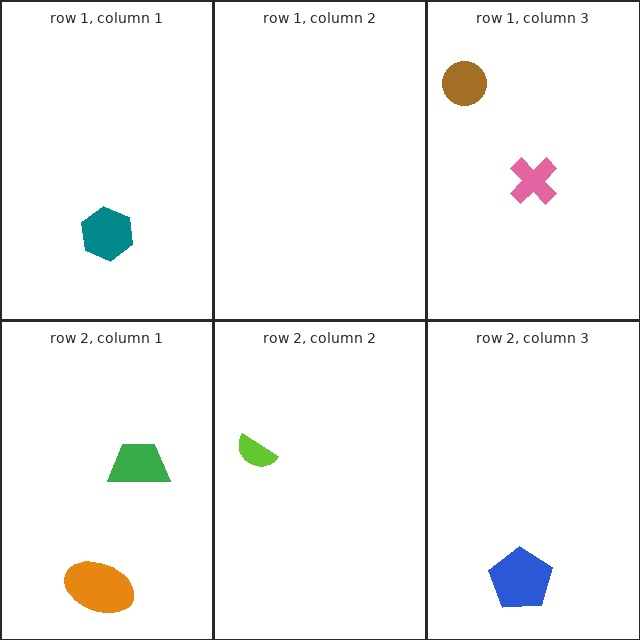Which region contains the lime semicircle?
The row 2, column 2 region.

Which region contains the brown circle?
The row 1, column 3 region.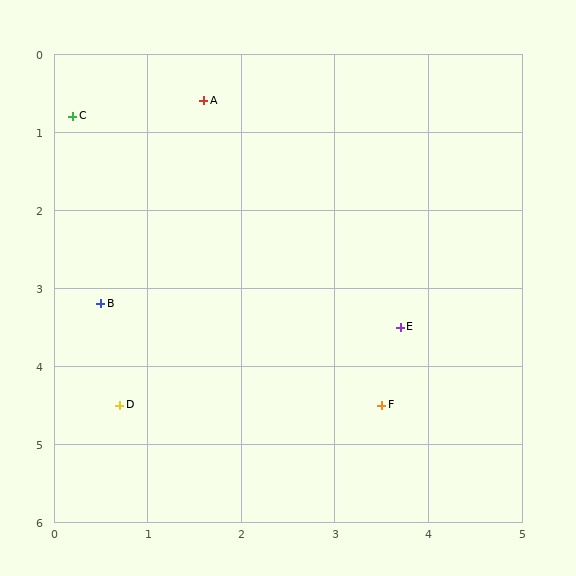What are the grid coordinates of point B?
Point B is at approximately (0.5, 3.2).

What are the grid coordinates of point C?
Point C is at approximately (0.2, 0.8).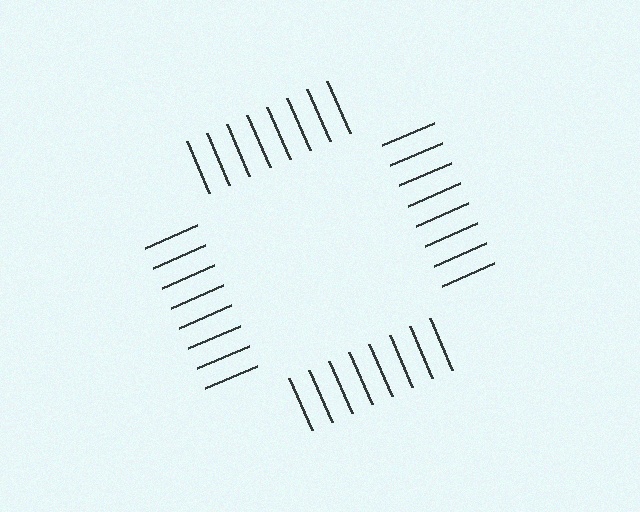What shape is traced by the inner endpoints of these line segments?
An illusory square — the line segments terminate on its edges but no continuous stroke is drawn.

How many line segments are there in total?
32 — 8 along each of the 4 edges.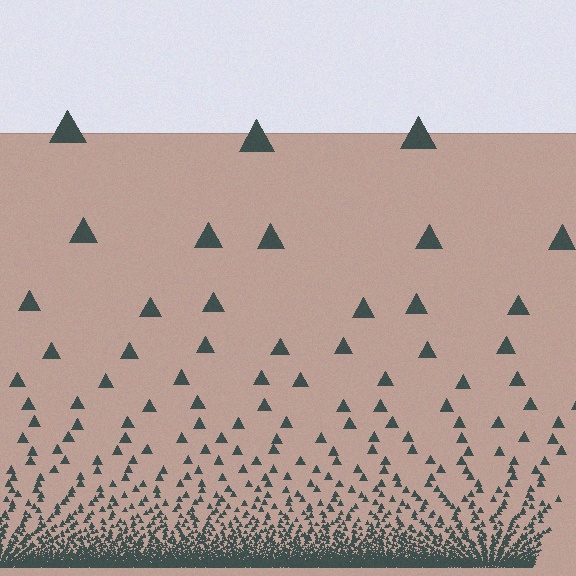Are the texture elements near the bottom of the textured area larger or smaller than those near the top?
Smaller. The gradient is inverted — elements near the bottom are smaller and denser.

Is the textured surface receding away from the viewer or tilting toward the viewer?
The surface appears to tilt toward the viewer. Texture elements get larger and sparser toward the top.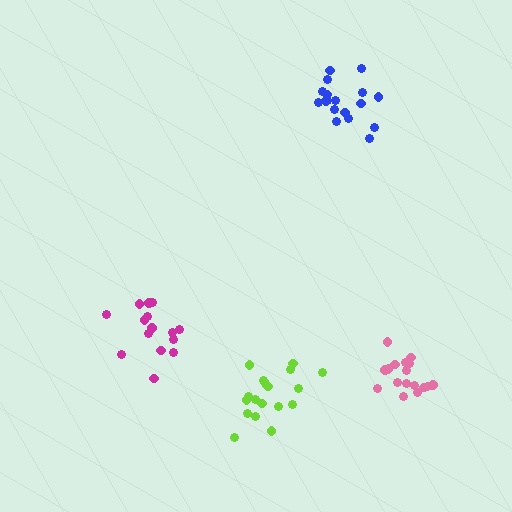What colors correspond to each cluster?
The clusters are colored: blue, magenta, lime, pink.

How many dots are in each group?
Group 1: 18 dots, Group 2: 15 dots, Group 3: 18 dots, Group 4: 17 dots (68 total).